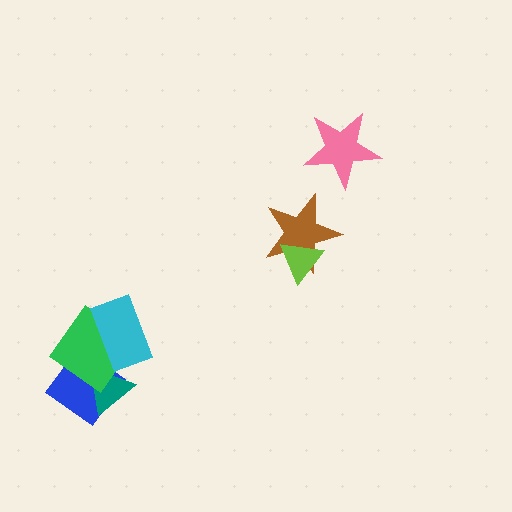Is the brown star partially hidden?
Yes, it is partially covered by another shape.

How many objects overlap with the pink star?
0 objects overlap with the pink star.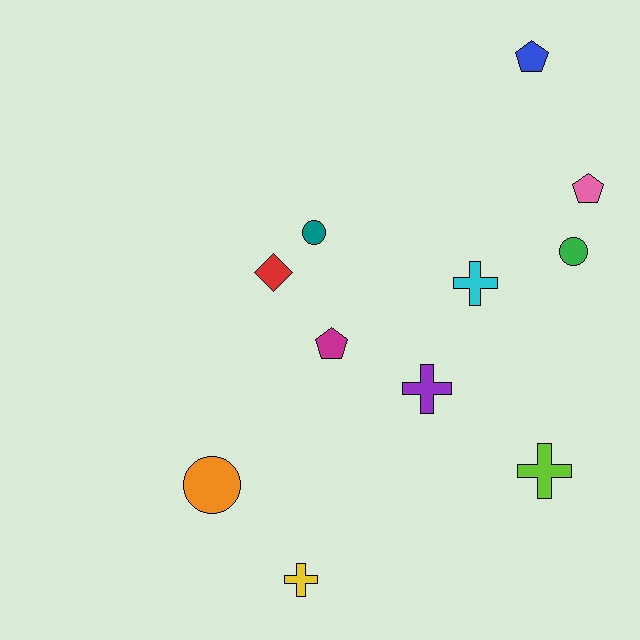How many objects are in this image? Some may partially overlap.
There are 11 objects.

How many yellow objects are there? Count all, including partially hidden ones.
There is 1 yellow object.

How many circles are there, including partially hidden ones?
There are 3 circles.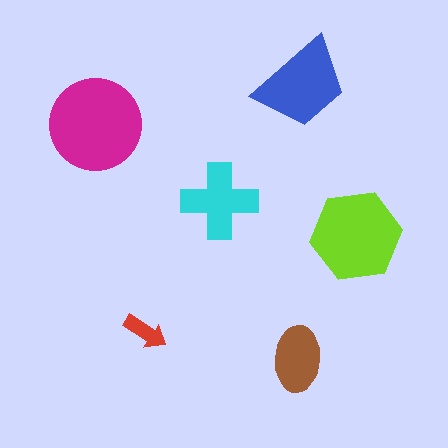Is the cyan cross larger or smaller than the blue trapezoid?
Smaller.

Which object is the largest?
The magenta circle.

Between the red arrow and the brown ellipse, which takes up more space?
The brown ellipse.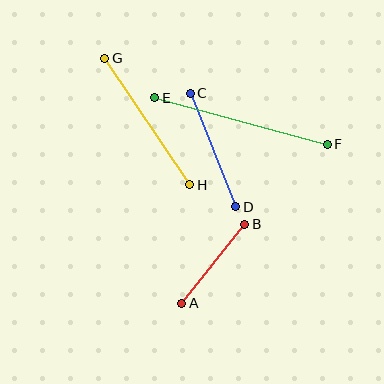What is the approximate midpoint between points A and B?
The midpoint is at approximately (213, 264) pixels.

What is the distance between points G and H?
The distance is approximately 152 pixels.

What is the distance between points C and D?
The distance is approximately 122 pixels.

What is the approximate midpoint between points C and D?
The midpoint is at approximately (213, 150) pixels.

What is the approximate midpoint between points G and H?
The midpoint is at approximately (147, 121) pixels.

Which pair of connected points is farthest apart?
Points E and F are farthest apart.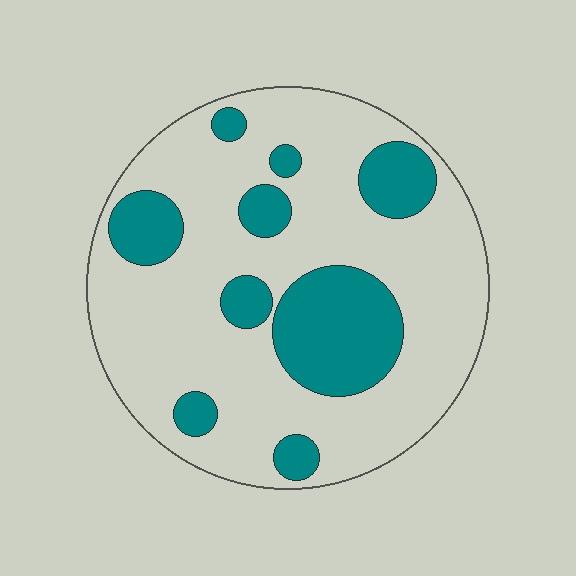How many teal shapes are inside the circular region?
9.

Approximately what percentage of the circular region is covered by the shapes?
Approximately 25%.